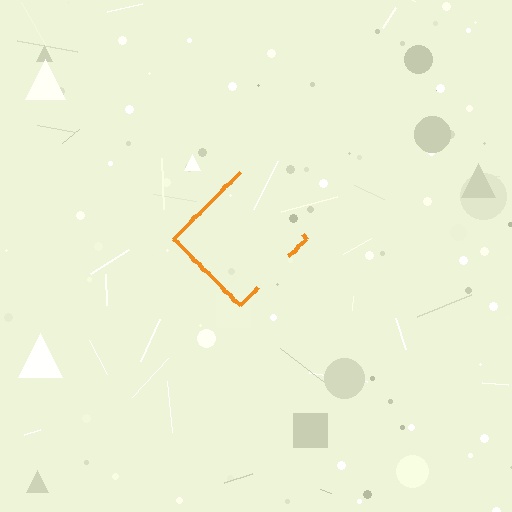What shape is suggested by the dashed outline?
The dashed outline suggests a diamond.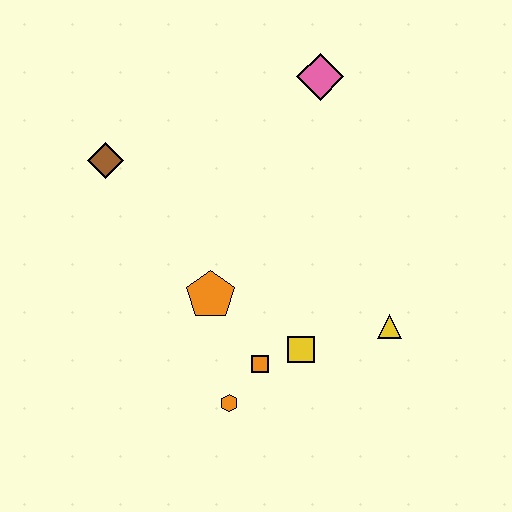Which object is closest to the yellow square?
The orange square is closest to the yellow square.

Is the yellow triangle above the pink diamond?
No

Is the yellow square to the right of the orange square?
Yes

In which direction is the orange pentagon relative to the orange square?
The orange pentagon is above the orange square.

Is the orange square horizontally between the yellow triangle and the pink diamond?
No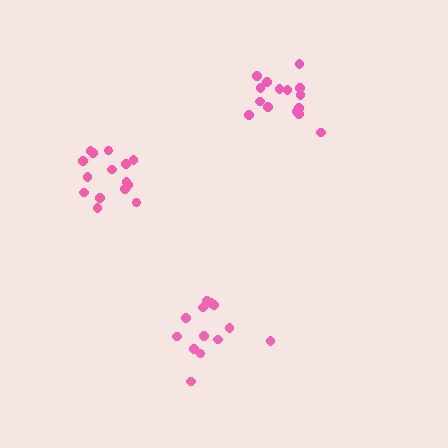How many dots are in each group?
Group 1: 15 dots, Group 2: 15 dots, Group 3: 13 dots (43 total).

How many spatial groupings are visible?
There are 3 spatial groupings.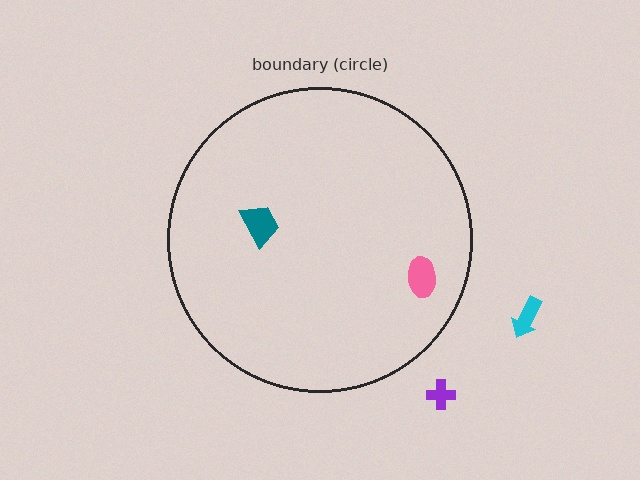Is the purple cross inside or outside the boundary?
Outside.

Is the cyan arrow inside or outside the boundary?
Outside.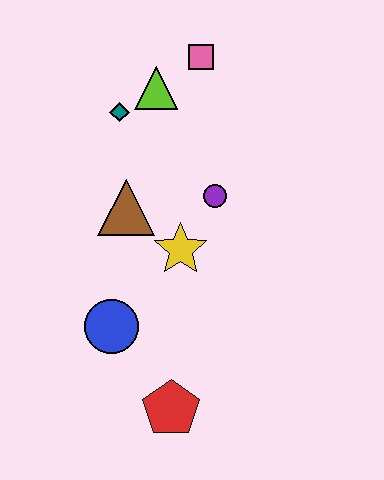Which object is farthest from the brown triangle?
The red pentagon is farthest from the brown triangle.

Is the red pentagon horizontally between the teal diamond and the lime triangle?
No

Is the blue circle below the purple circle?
Yes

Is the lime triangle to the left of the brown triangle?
No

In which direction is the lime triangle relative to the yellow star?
The lime triangle is above the yellow star.